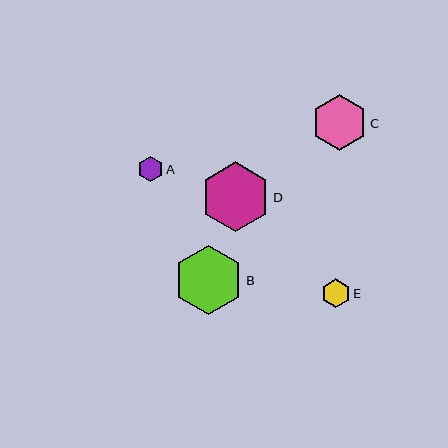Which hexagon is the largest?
Hexagon B is the largest with a size of approximately 70 pixels.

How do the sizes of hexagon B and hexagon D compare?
Hexagon B and hexagon D are approximately the same size.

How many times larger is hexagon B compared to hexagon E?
Hexagon B is approximately 2.4 times the size of hexagon E.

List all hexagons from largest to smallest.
From largest to smallest: B, D, C, E, A.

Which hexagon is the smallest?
Hexagon A is the smallest with a size of approximately 25 pixels.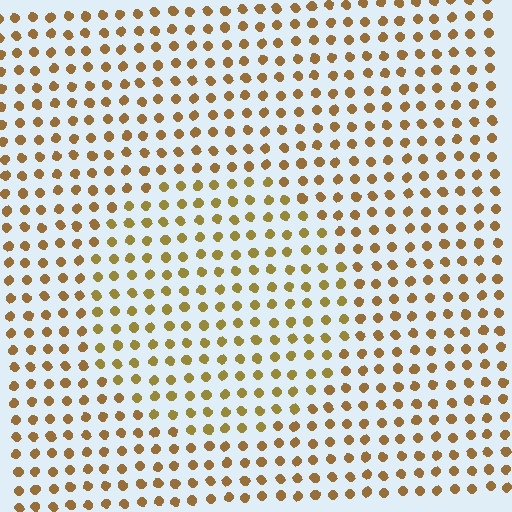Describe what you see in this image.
The image is filled with small brown elements in a uniform arrangement. A circle-shaped region is visible where the elements are tinted to a slightly different hue, forming a subtle color boundary.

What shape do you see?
I see a circle.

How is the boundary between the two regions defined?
The boundary is defined purely by a slight shift in hue (about 17 degrees). Spacing, size, and orientation are identical on both sides.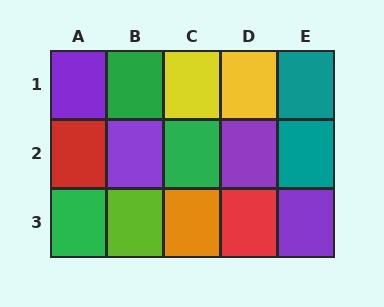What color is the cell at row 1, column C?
Yellow.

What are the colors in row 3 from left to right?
Green, lime, orange, red, purple.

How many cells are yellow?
2 cells are yellow.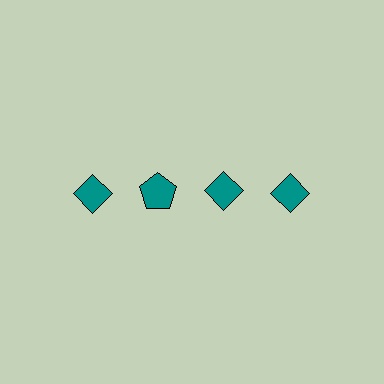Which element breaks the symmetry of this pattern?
The teal pentagon in the top row, second from left column breaks the symmetry. All other shapes are teal diamonds.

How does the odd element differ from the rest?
It has a different shape: pentagon instead of diamond.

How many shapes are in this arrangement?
There are 4 shapes arranged in a grid pattern.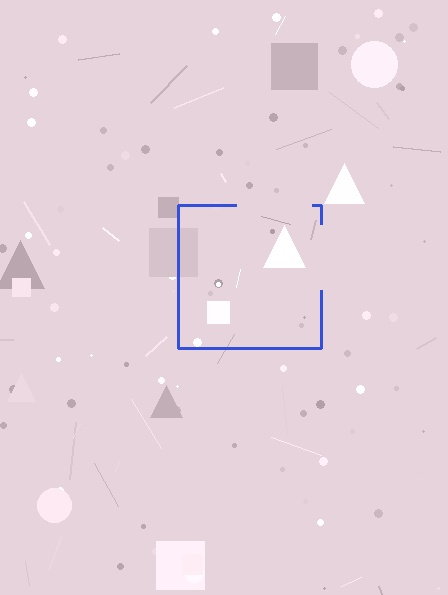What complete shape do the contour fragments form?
The contour fragments form a square.